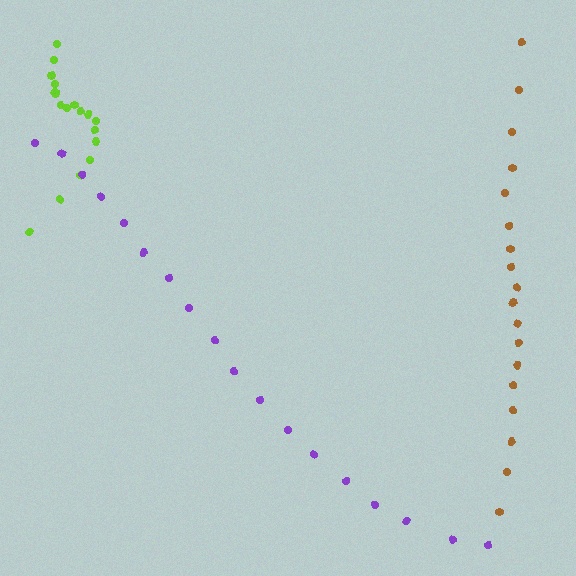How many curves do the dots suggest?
There are 3 distinct paths.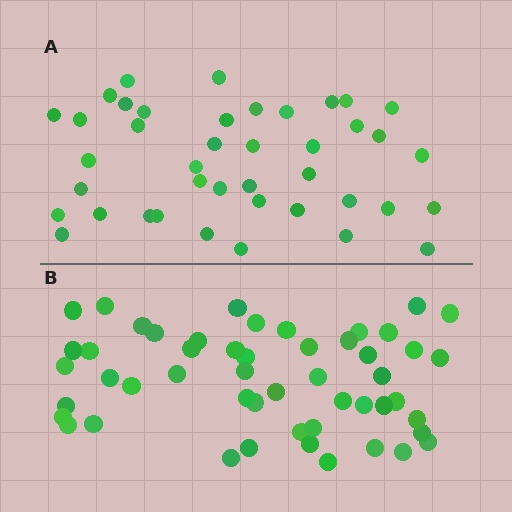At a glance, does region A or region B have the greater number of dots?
Region B (the bottom region) has more dots.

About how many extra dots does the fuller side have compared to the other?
Region B has roughly 10 or so more dots than region A.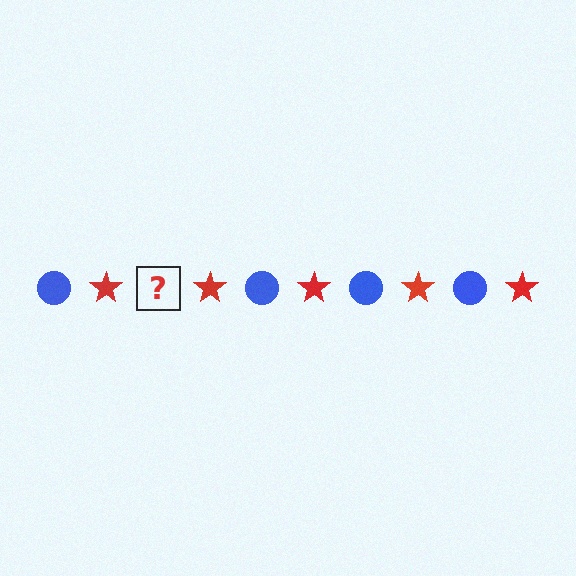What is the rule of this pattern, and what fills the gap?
The rule is that the pattern alternates between blue circle and red star. The gap should be filled with a blue circle.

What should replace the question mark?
The question mark should be replaced with a blue circle.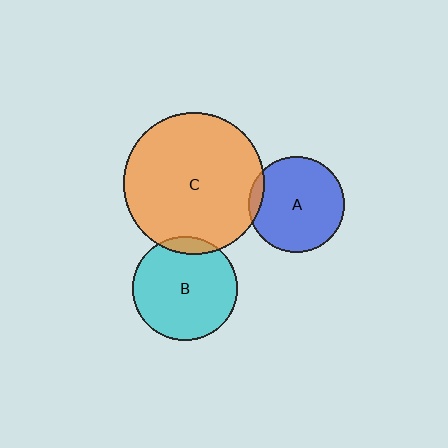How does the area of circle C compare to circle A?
Approximately 2.2 times.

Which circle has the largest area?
Circle C (orange).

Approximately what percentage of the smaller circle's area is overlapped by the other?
Approximately 10%.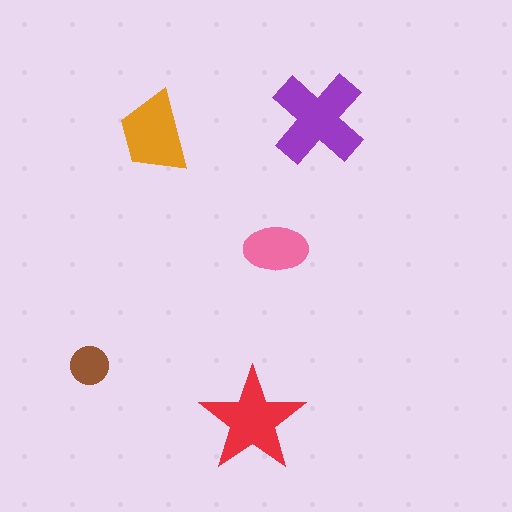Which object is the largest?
The purple cross.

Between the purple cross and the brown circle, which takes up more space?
The purple cross.